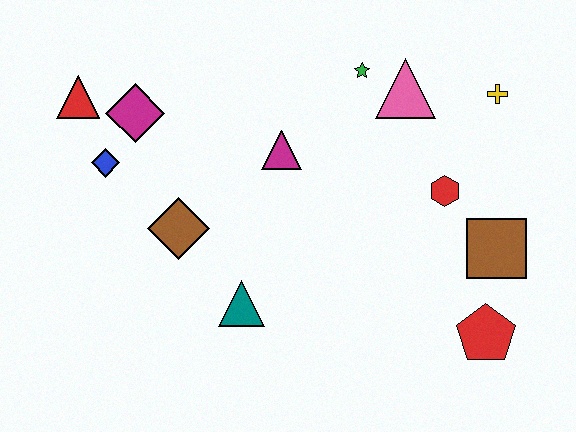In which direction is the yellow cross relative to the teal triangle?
The yellow cross is to the right of the teal triangle.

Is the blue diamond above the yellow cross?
No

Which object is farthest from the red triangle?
The red pentagon is farthest from the red triangle.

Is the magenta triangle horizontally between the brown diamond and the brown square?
Yes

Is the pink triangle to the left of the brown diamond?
No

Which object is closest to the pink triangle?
The green star is closest to the pink triangle.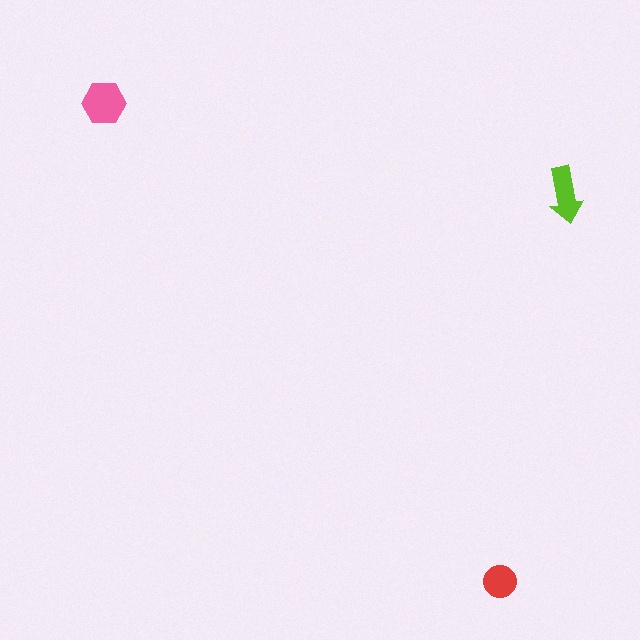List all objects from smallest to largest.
The red circle, the lime arrow, the pink hexagon.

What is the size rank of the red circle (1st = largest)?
3rd.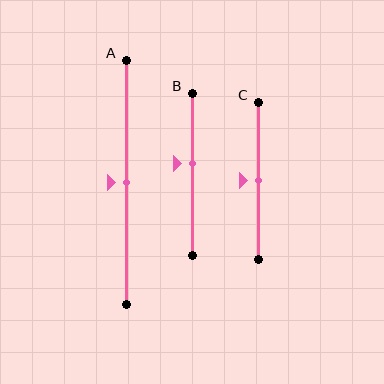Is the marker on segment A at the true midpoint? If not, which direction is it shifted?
Yes, the marker on segment A is at the true midpoint.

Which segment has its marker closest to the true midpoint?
Segment A has its marker closest to the true midpoint.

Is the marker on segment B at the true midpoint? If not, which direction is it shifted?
No, the marker on segment B is shifted upward by about 7% of the segment length.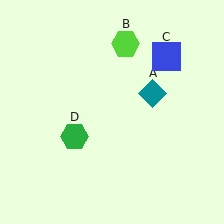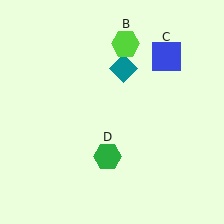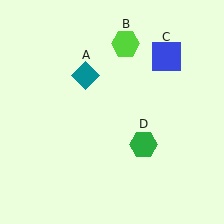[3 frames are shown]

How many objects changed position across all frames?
2 objects changed position: teal diamond (object A), green hexagon (object D).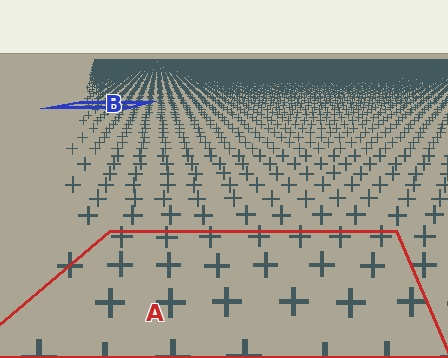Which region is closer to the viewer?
Region A is closer. The texture elements there are larger and more spread out.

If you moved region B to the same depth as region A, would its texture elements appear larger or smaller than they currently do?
They would appear larger. At a closer depth, the same texture elements are projected at a bigger on-screen size.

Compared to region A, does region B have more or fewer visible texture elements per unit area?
Region B has more texture elements per unit area — they are packed more densely because it is farther away.